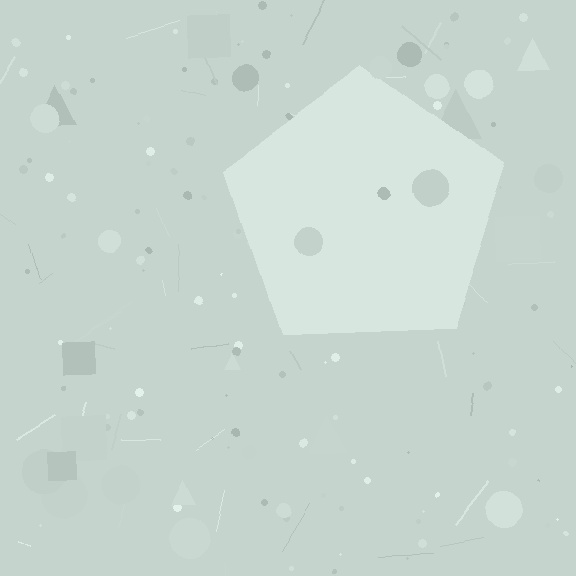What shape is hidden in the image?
A pentagon is hidden in the image.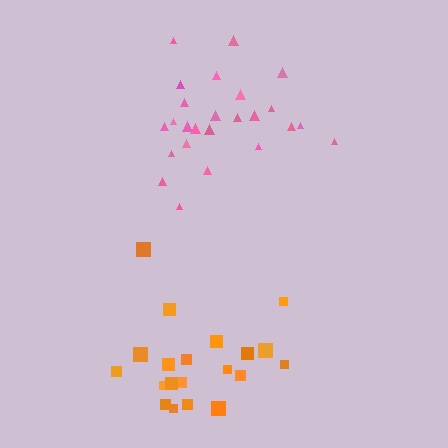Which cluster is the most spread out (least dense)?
Orange.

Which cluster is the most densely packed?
Pink.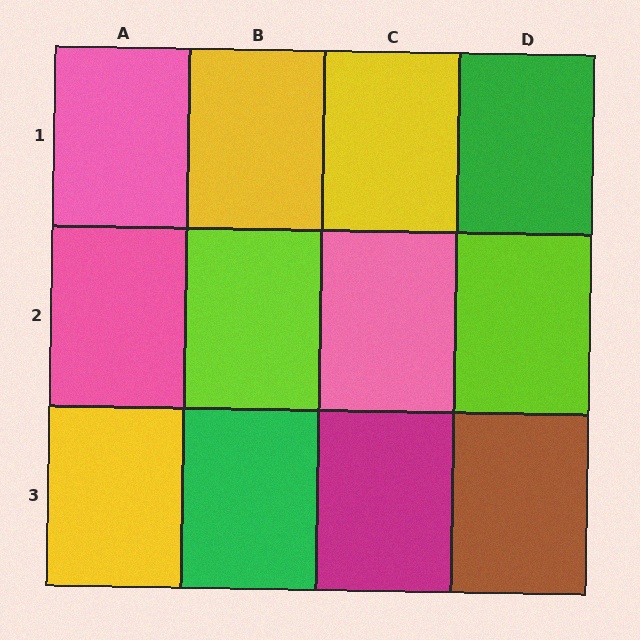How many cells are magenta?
1 cell is magenta.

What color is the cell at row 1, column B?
Yellow.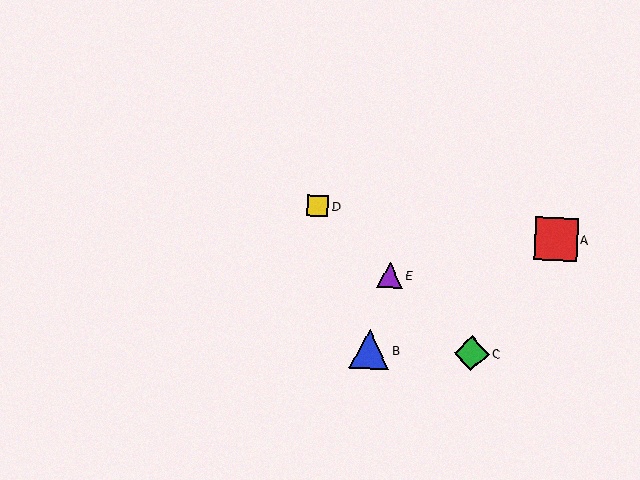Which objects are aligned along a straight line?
Objects C, D, E are aligned along a straight line.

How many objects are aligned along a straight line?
3 objects (C, D, E) are aligned along a straight line.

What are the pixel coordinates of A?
Object A is at (556, 239).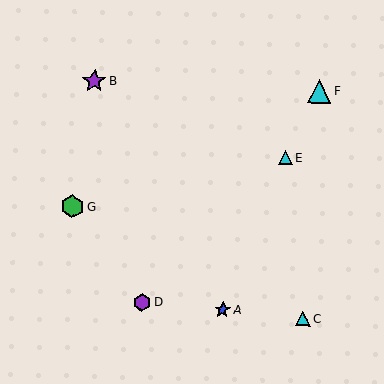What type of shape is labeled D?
Shape D is a purple hexagon.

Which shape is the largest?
The purple star (labeled B) is the largest.